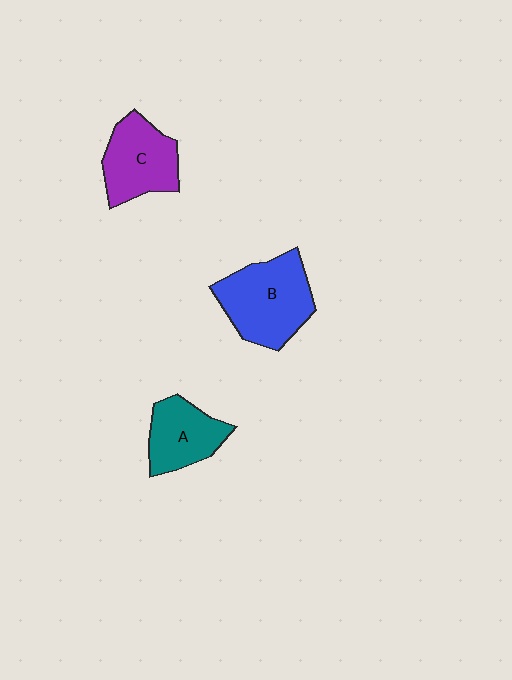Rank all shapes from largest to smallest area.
From largest to smallest: B (blue), C (purple), A (teal).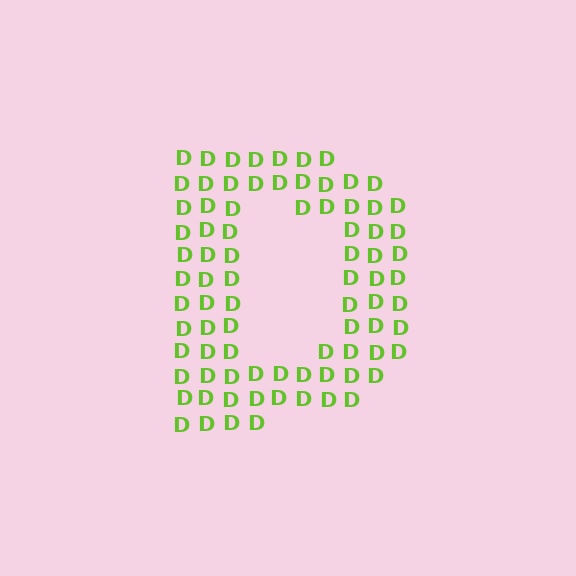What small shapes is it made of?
It is made of small letter D's.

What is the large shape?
The large shape is the letter D.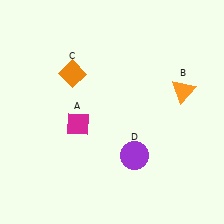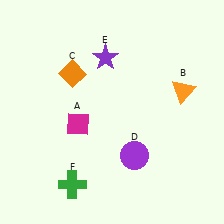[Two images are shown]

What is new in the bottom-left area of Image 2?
A green cross (F) was added in the bottom-left area of Image 2.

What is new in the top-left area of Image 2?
A purple star (E) was added in the top-left area of Image 2.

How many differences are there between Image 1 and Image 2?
There are 2 differences between the two images.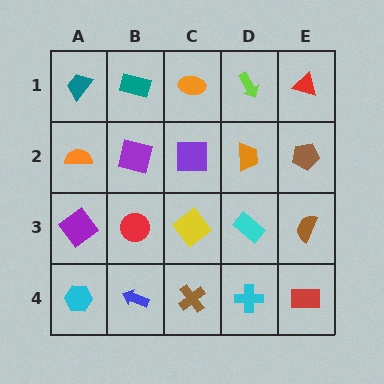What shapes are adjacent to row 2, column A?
A teal trapezoid (row 1, column A), a purple diamond (row 3, column A), a purple square (row 2, column B).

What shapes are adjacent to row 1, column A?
An orange semicircle (row 2, column A), a teal rectangle (row 1, column B).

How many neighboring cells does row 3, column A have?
3.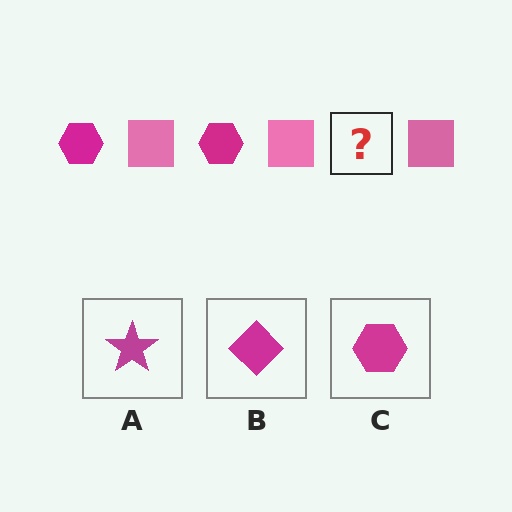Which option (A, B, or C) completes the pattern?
C.